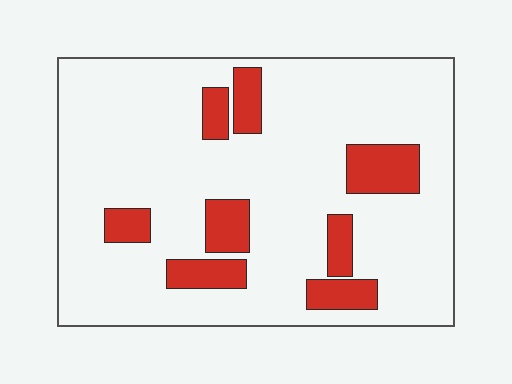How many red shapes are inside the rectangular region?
8.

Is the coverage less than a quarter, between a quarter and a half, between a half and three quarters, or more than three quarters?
Less than a quarter.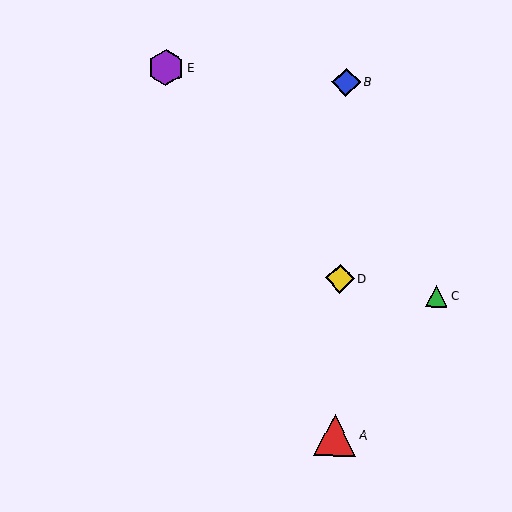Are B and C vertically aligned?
No, B is at x≈346 and C is at x≈437.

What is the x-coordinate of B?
Object B is at x≈346.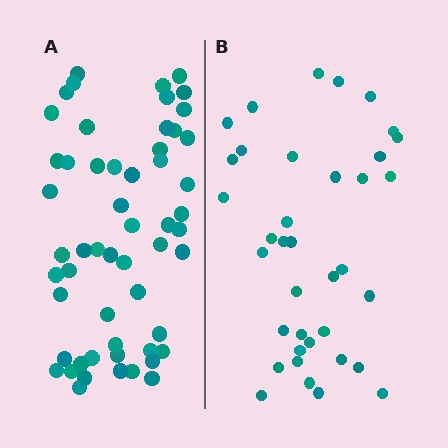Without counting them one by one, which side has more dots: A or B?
Region A (the left region) has more dots.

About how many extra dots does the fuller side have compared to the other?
Region A has approximately 20 more dots than region B.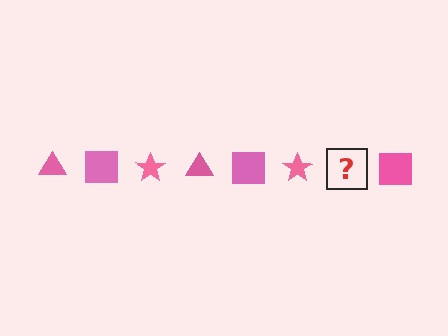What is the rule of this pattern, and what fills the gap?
The rule is that the pattern cycles through triangle, square, star shapes in pink. The gap should be filled with a pink triangle.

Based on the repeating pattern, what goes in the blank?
The blank should be a pink triangle.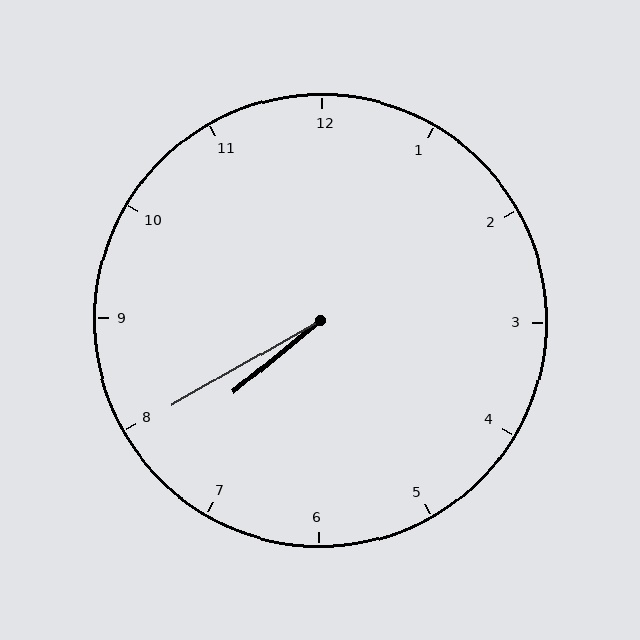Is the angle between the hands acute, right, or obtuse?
It is acute.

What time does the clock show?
7:40.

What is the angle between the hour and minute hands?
Approximately 10 degrees.